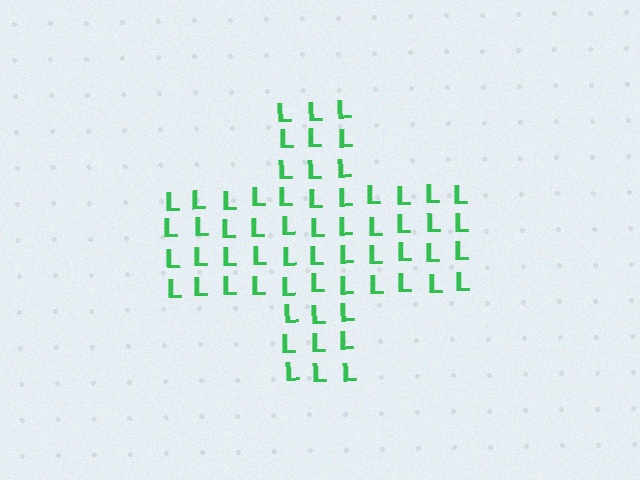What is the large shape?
The large shape is a cross.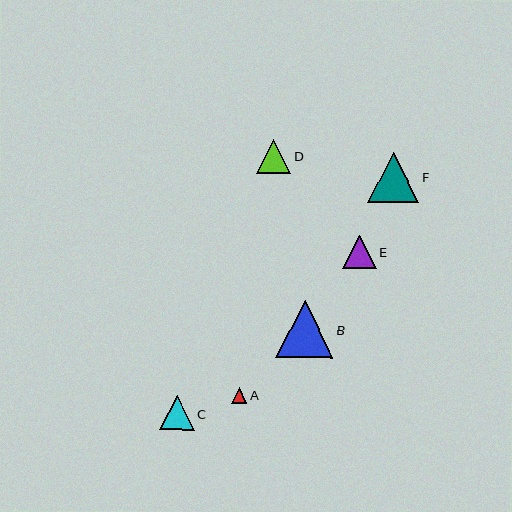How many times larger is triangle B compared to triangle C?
Triangle B is approximately 1.7 times the size of triangle C.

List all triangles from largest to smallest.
From largest to smallest: B, F, D, C, E, A.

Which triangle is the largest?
Triangle B is the largest with a size of approximately 57 pixels.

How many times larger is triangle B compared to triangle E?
Triangle B is approximately 1.7 times the size of triangle E.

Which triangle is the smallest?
Triangle A is the smallest with a size of approximately 16 pixels.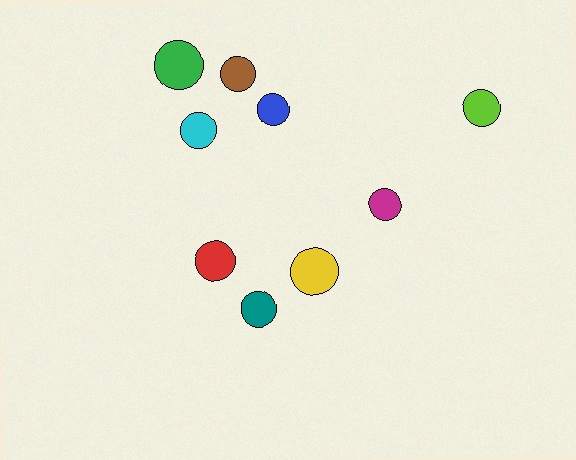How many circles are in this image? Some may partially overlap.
There are 9 circles.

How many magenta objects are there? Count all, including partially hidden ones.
There is 1 magenta object.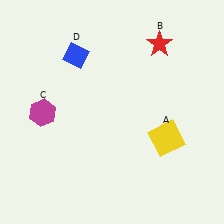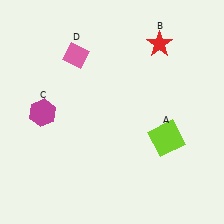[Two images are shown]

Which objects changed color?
A changed from yellow to lime. D changed from blue to pink.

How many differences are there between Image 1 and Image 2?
There are 2 differences between the two images.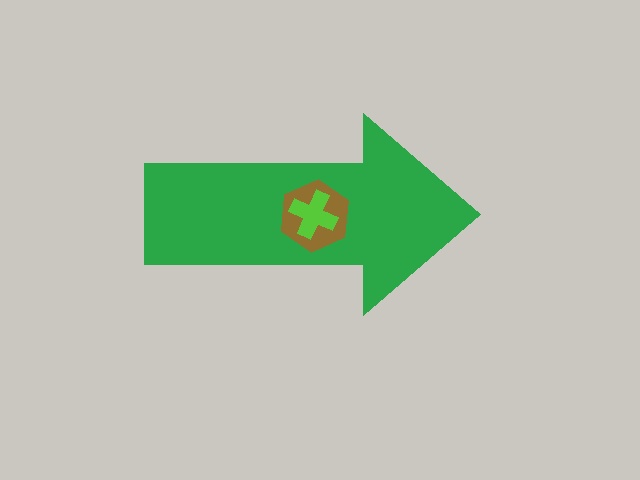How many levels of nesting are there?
3.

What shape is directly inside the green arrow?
The brown hexagon.